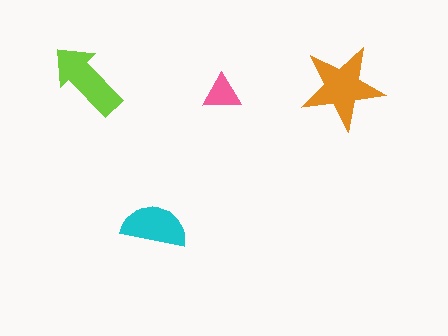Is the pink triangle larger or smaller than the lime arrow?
Smaller.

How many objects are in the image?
There are 4 objects in the image.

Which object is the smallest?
The pink triangle.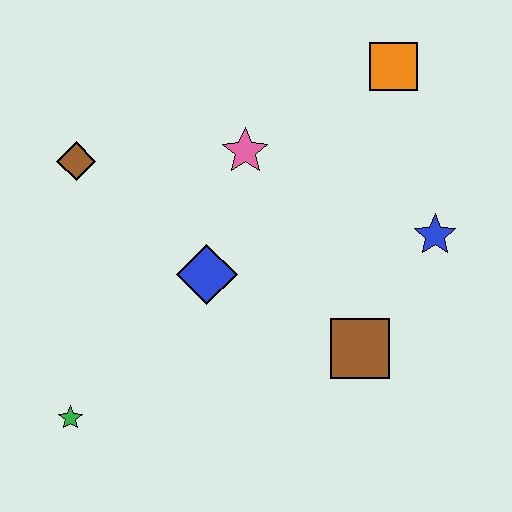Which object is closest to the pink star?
The blue diamond is closest to the pink star.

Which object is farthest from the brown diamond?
The blue star is farthest from the brown diamond.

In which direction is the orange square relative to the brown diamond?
The orange square is to the right of the brown diamond.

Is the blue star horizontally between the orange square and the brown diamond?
No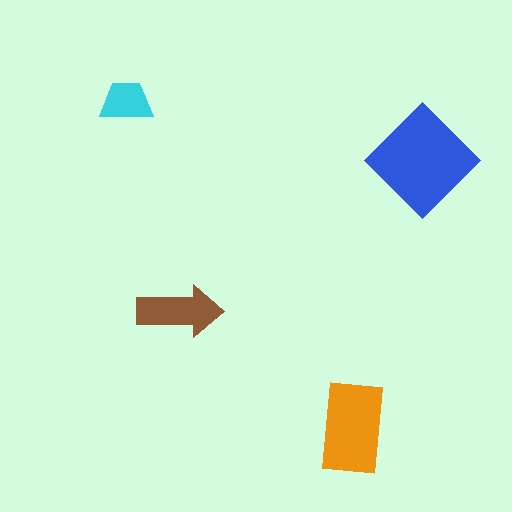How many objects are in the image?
There are 4 objects in the image.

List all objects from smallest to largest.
The cyan trapezoid, the brown arrow, the orange rectangle, the blue diamond.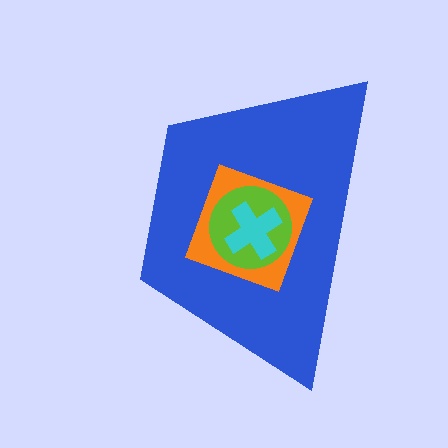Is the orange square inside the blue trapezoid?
Yes.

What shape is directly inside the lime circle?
The cyan cross.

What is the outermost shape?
The blue trapezoid.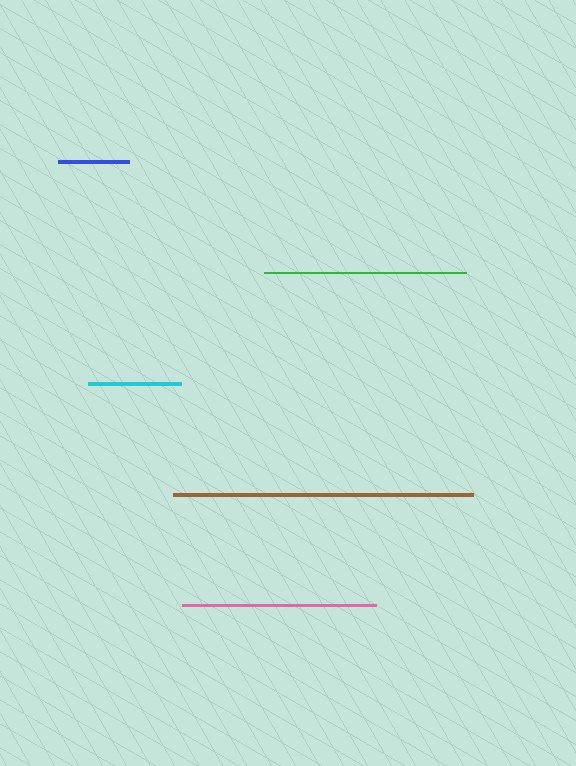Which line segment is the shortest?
The blue line is the shortest at approximately 71 pixels.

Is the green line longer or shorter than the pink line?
The green line is longer than the pink line.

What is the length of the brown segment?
The brown segment is approximately 301 pixels long.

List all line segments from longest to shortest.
From longest to shortest: brown, green, pink, cyan, blue.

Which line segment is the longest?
The brown line is the longest at approximately 301 pixels.